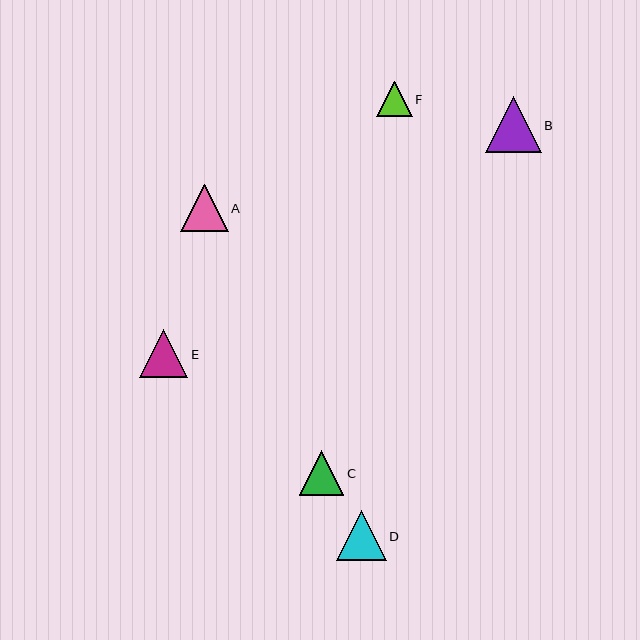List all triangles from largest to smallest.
From largest to smallest: B, D, E, A, C, F.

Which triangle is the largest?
Triangle B is the largest with a size of approximately 56 pixels.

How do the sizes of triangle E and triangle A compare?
Triangle E and triangle A are approximately the same size.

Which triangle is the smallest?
Triangle F is the smallest with a size of approximately 36 pixels.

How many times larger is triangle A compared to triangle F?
Triangle A is approximately 1.3 times the size of triangle F.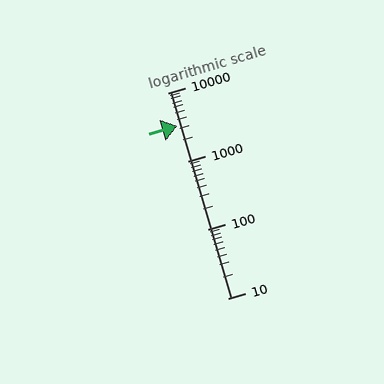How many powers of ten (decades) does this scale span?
The scale spans 3 decades, from 10 to 10000.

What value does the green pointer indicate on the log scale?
The pointer indicates approximately 3300.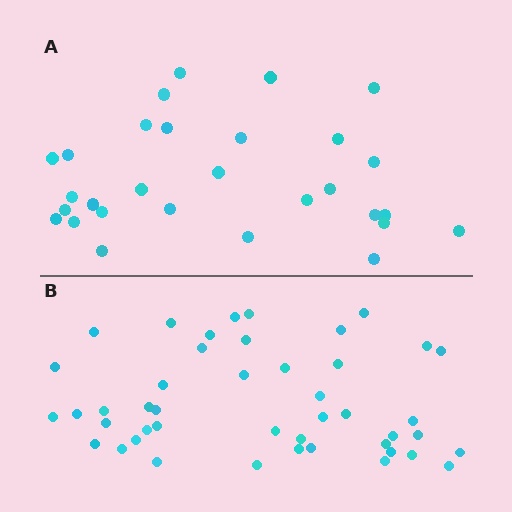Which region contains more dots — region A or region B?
Region B (the bottom region) has more dots.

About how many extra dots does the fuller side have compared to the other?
Region B has approximately 15 more dots than region A.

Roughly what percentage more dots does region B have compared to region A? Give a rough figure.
About 55% more.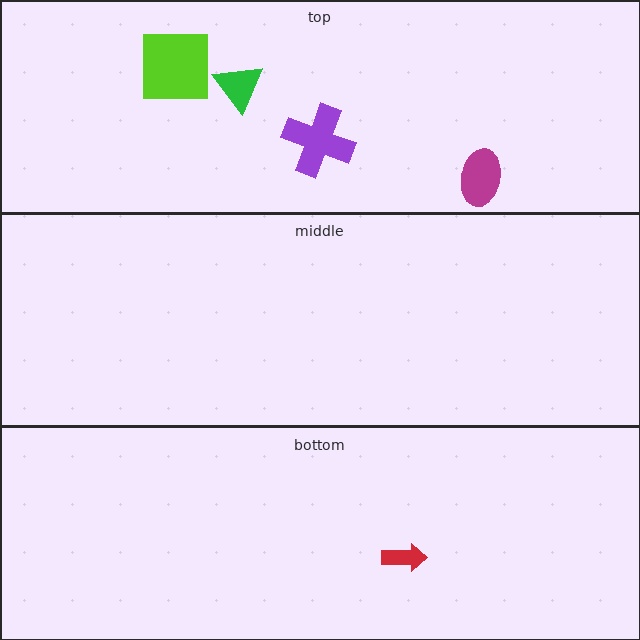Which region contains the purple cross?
The top region.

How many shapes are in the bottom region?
1.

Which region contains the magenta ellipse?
The top region.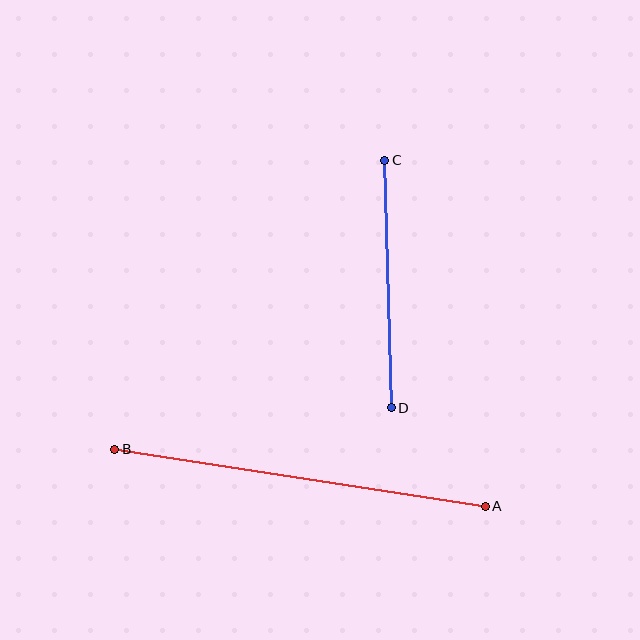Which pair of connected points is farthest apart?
Points A and B are farthest apart.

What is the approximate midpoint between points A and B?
The midpoint is at approximately (300, 478) pixels.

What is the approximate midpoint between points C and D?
The midpoint is at approximately (388, 284) pixels.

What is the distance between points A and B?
The distance is approximately 375 pixels.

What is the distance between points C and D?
The distance is approximately 247 pixels.